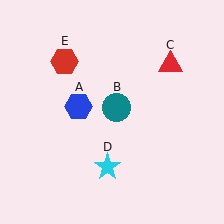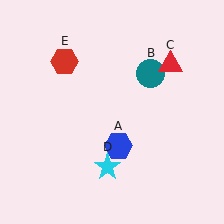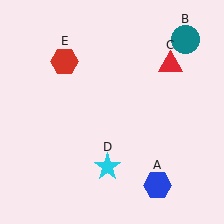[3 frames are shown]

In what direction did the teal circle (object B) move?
The teal circle (object B) moved up and to the right.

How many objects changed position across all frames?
2 objects changed position: blue hexagon (object A), teal circle (object B).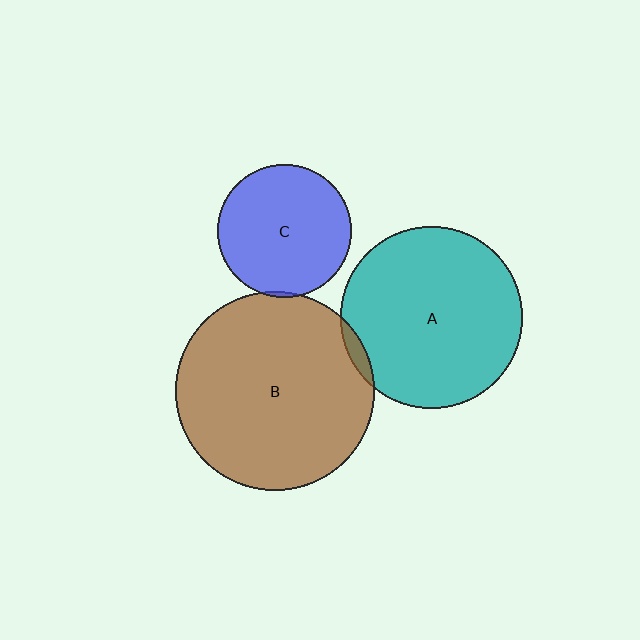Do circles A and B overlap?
Yes.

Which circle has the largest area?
Circle B (brown).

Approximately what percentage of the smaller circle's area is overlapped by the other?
Approximately 5%.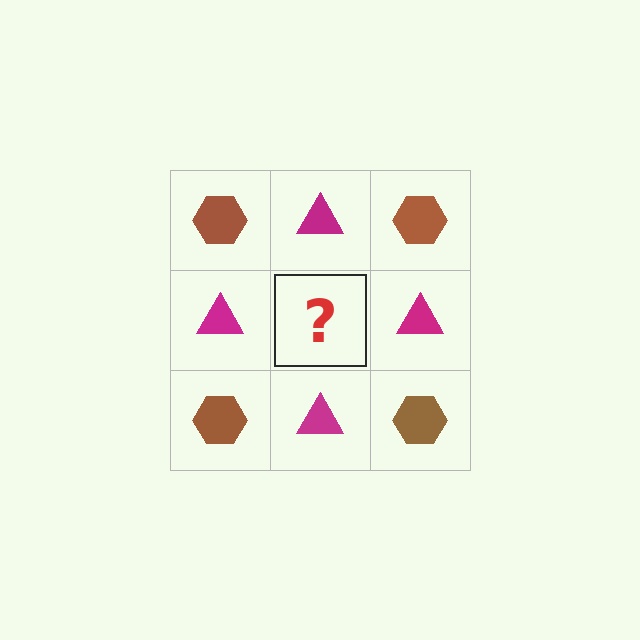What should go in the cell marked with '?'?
The missing cell should contain a brown hexagon.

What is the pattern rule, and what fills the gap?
The rule is that it alternates brown hexagon and magenta triangle in a checkerboard pattern. The gap should be filled with a brown hexagon.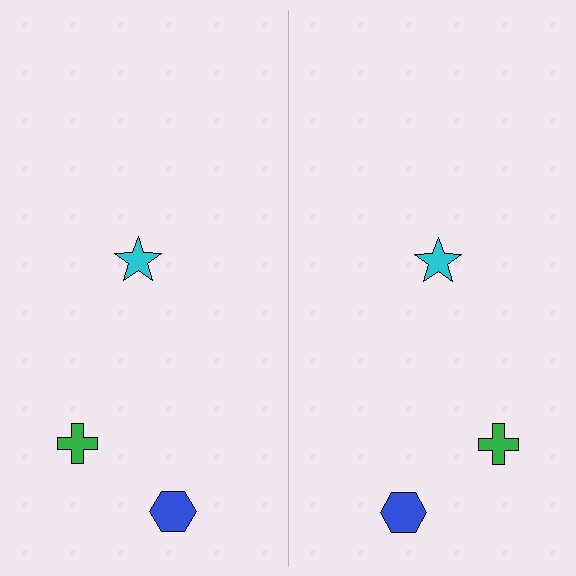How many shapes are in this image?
There are 6 shapes in this image.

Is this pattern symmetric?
Yes, this pattern has bilateral (reflection) symmetry.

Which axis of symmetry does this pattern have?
The pattern has a vertical axis of symmetry running through the center of the image.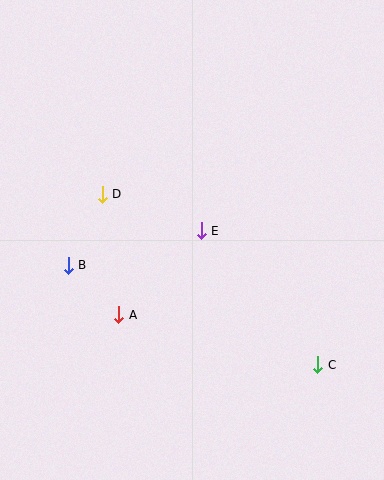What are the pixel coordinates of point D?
Point D is at (102, 194).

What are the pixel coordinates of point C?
Point C is at (318, 365).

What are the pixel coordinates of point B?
Point B is at (68, 265).